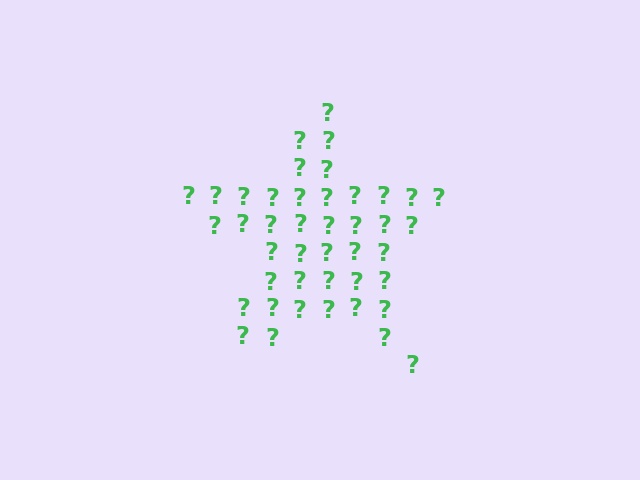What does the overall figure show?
The overall figure shows a star.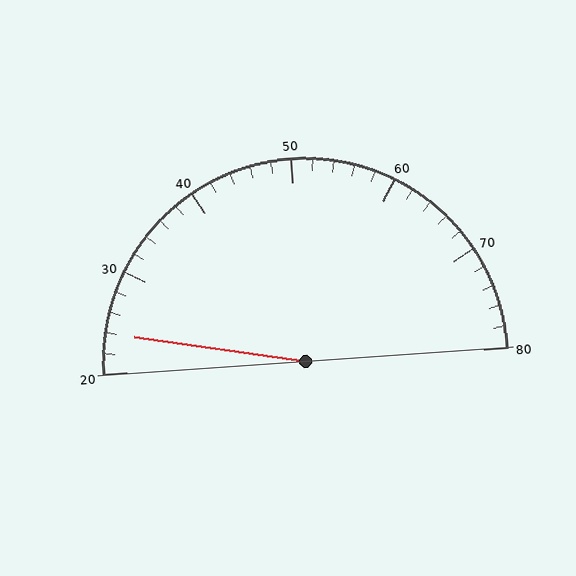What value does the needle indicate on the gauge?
The needle indicates approximately 24.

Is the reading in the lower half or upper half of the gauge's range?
The reading is in the lower half of the range (20 to 80).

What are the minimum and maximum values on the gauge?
The gauge ranges from 20 to 80.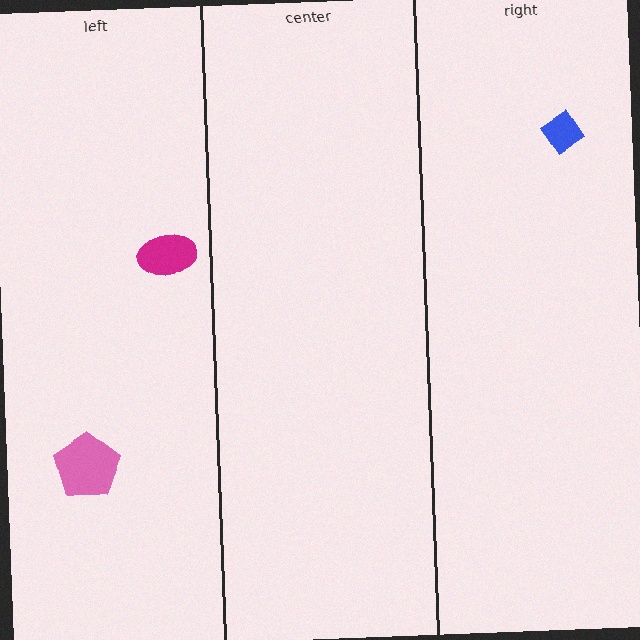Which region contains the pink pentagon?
The left region.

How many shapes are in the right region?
1.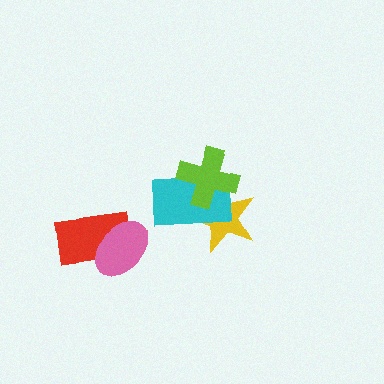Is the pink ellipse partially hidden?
No, no other shape covers it.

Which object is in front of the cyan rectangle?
The lime cross is in front of the cyan rectangle.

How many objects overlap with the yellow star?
2 objects overlap with the yellow star.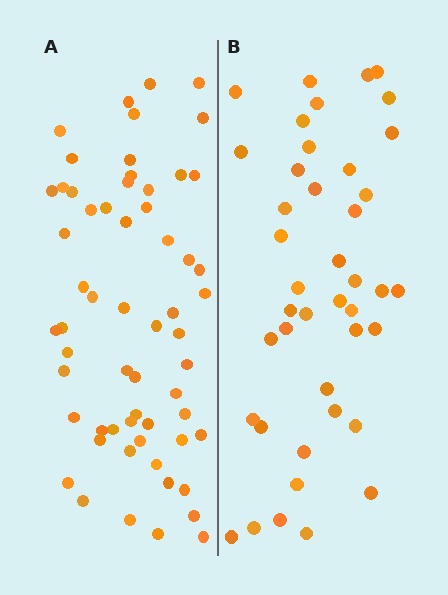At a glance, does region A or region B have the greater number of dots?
Region A (the left region) has more dots.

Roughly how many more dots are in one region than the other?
Region A has approximately 20 more dots than region B.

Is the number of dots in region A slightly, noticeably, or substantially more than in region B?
Region A has noticeably more, but not dramatically so. The ratio is roughly 1.4 to 1.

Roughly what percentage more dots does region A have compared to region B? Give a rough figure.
About 45% more.